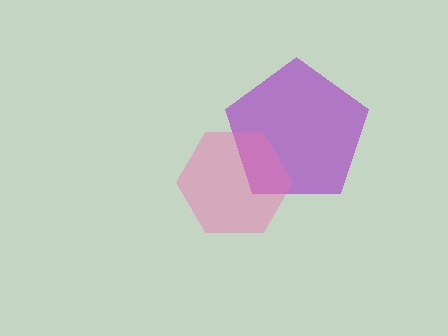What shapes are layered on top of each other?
The layered shapes are: a purple pentagon, a pink hexagon.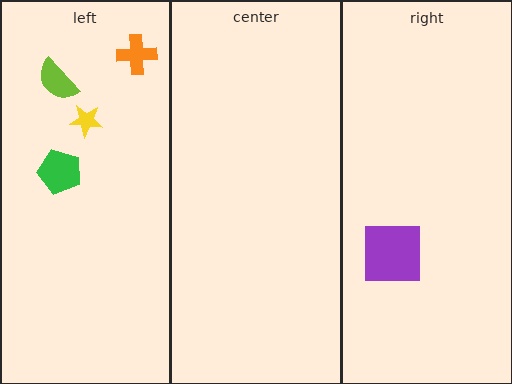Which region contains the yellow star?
The left region.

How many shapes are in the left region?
4.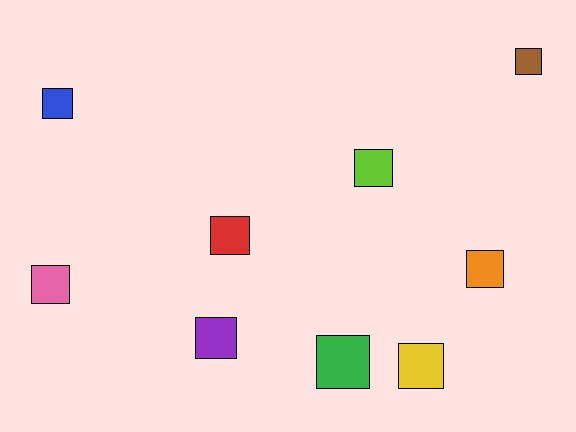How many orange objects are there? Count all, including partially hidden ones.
There is 1 orange object.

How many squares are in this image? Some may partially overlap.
There are 9 squares.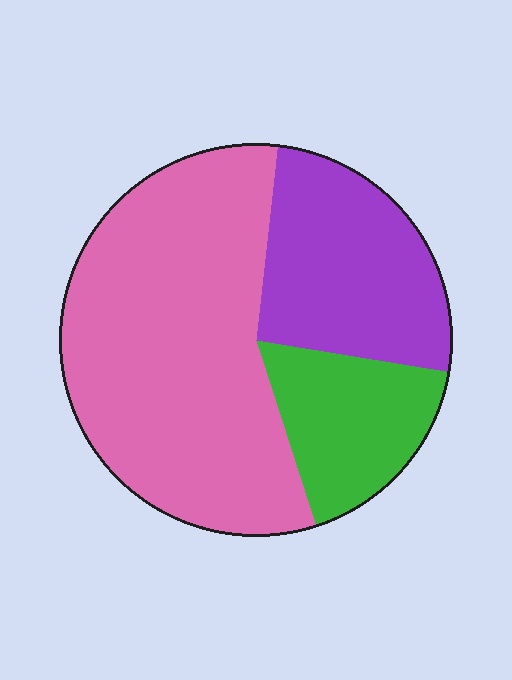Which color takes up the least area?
Green, at roughly 15%.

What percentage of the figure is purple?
Purple takes up between a quarter and a half of the figure.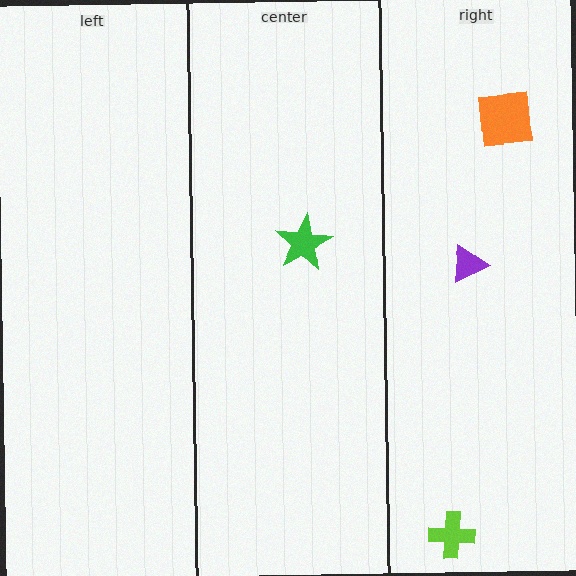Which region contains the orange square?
The right region.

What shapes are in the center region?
The green star.